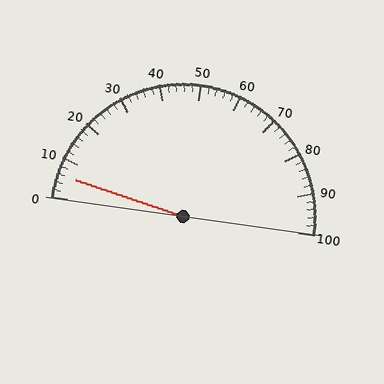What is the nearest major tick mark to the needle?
The nearest major tick mark is 10.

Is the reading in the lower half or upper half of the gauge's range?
The reading is in the lower half of the range (0 to 100).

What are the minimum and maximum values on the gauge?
The gauge ranges from 0 to 100.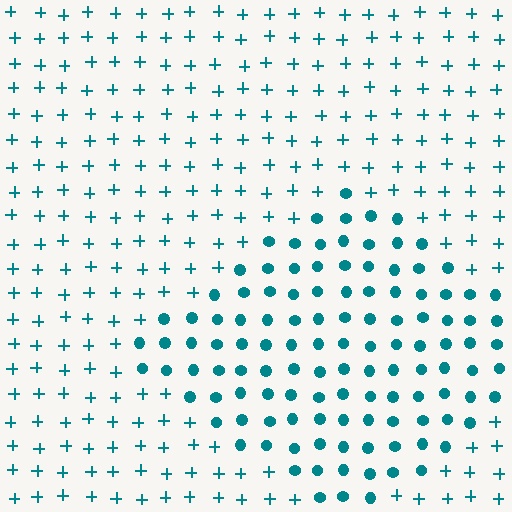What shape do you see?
I see a diamond.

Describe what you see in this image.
The image is filled with small teal elements arranged in a uniform grid. A diamond-shaped region contains circles, while the surrounding area contains plus signs. The boundary is defined purely by the change in element shape.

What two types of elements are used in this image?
The image uses circles inside the diamond region and plus signs outside it.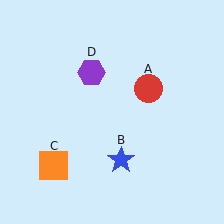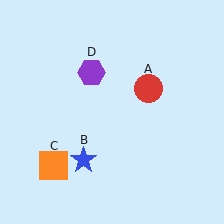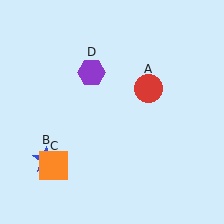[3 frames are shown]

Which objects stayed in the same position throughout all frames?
Red circle (object A) and orange square (object C) and purple hexagon (object D) remained stationary.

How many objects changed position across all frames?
1 object changed position: blue star (object B).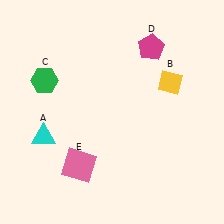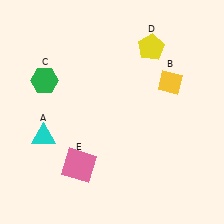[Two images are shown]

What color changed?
The pentagon (D) changed from magenta in Image 1 to yellow in Image 2.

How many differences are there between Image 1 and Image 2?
There is 1 difference between the two images.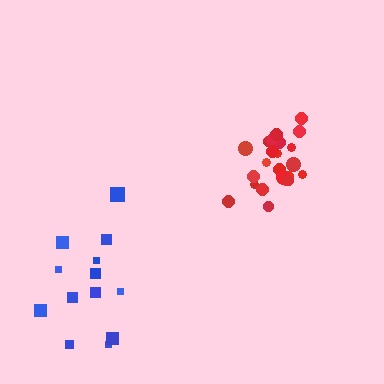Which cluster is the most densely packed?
Red.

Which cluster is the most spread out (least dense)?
Blue.